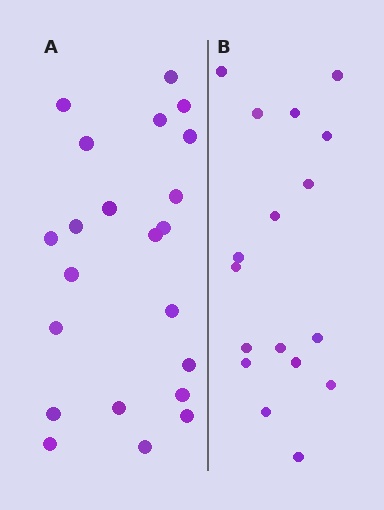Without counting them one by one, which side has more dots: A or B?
Region A (the left region) has more dots.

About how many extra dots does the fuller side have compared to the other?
Region A has about 5 more dots than region B.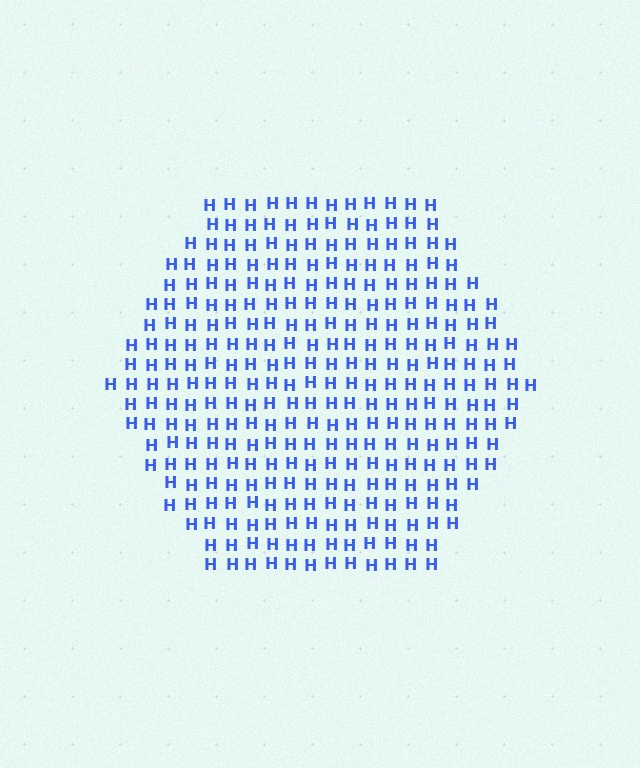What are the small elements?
The small elements are letter H's.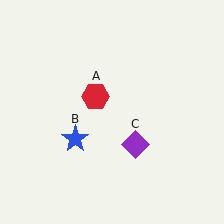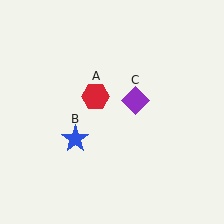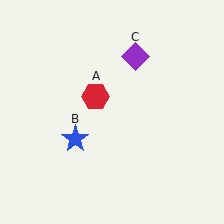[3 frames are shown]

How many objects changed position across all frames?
1 object changed position: purple diamond (object C).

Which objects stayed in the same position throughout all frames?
Red hexagon (object A) and blue star (object B) remained stationary.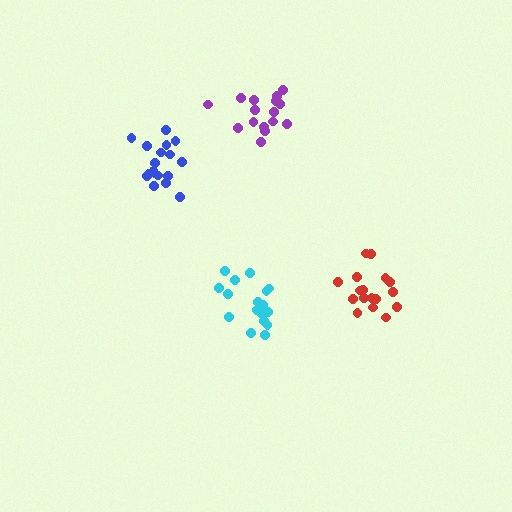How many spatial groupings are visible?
There are 4 spatial groupings.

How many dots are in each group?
Group 1: 17 dots, Group 2: 17 dots, Group 3: 18 dots, Group 4: 17 dots (69 total).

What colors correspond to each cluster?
The clusters are colored: purple, cyan, blue, red.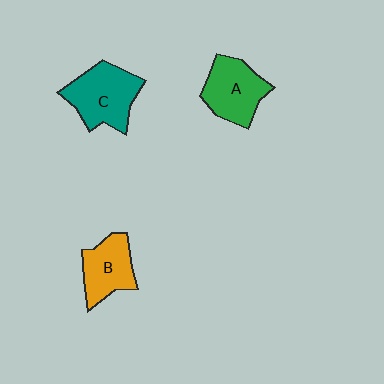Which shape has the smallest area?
Shape B (orange).